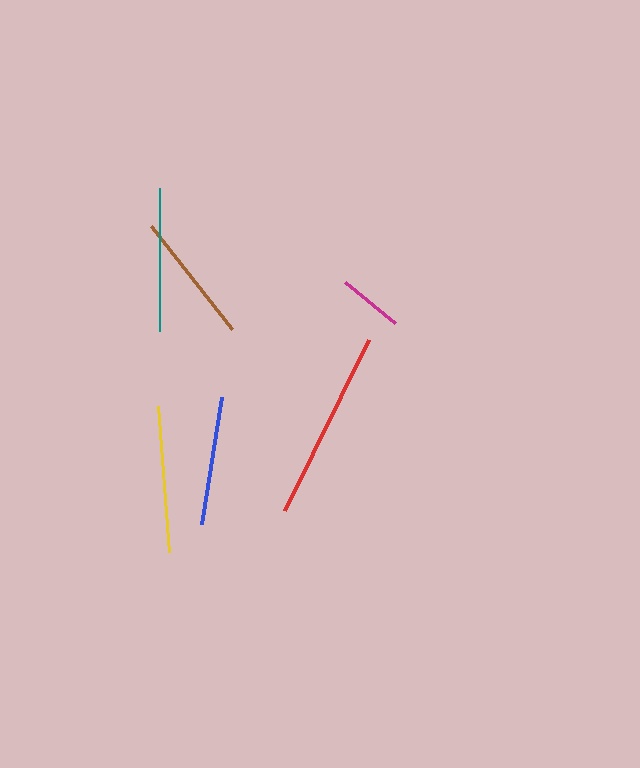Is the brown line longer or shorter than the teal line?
The teal line is longer than the brown line.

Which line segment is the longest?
The red line is the longest at approximately 190 pixels.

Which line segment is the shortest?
The magenta line is the shortest at approximately 65 pixels.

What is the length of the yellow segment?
The yellow segment is approximately 147 pixels long.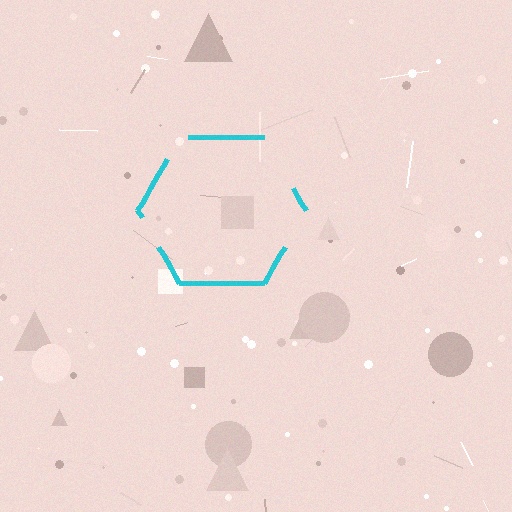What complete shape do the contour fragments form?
The contour fragments form a hexagon.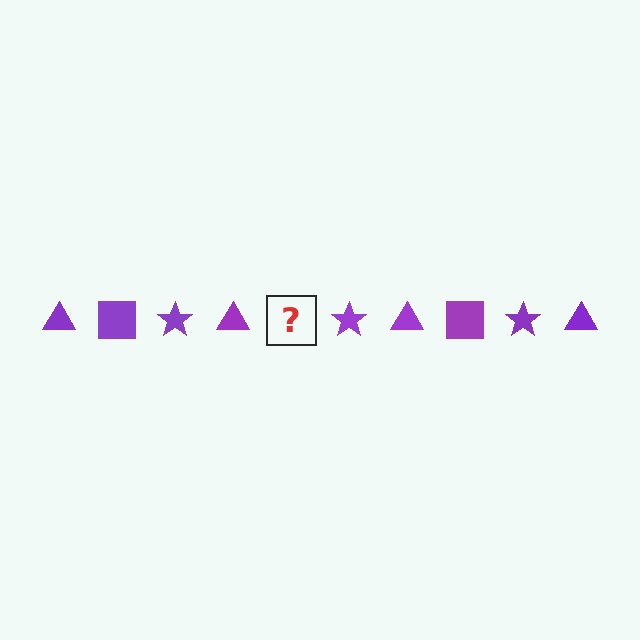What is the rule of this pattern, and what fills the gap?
The rule is that the pattern cycles through triangle, square, star shapes in purple. The gap should be filled with a purple square.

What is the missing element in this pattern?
The missing element is a purple square.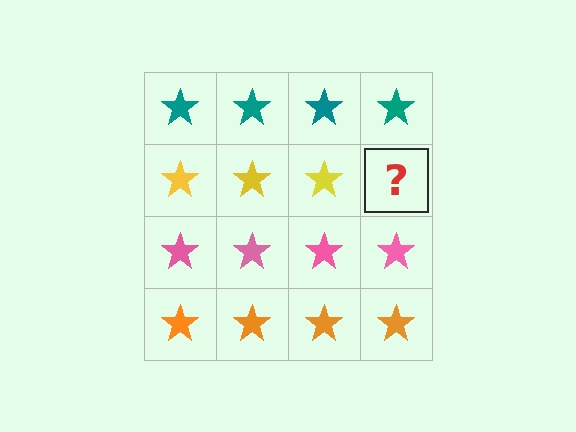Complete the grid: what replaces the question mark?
The question mark should be replaced with a yellow star.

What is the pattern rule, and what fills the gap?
The rule is that each row has a consistent color. The gap should be filled with a yellow star.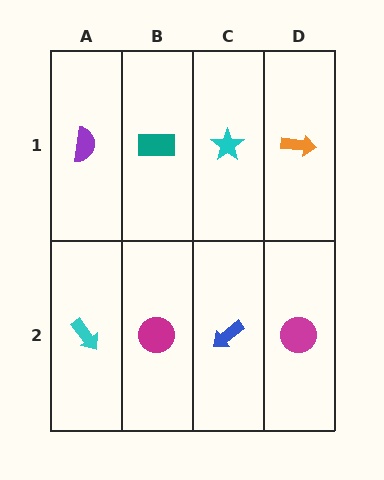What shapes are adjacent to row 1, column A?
A cyan arrow (row 2, column A), a teal rectangle (row 1, column B).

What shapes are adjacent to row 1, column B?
A magenta circle (row 2, column B), a purple semicircle (row 1, column A), a cyan star (row 1, column C).